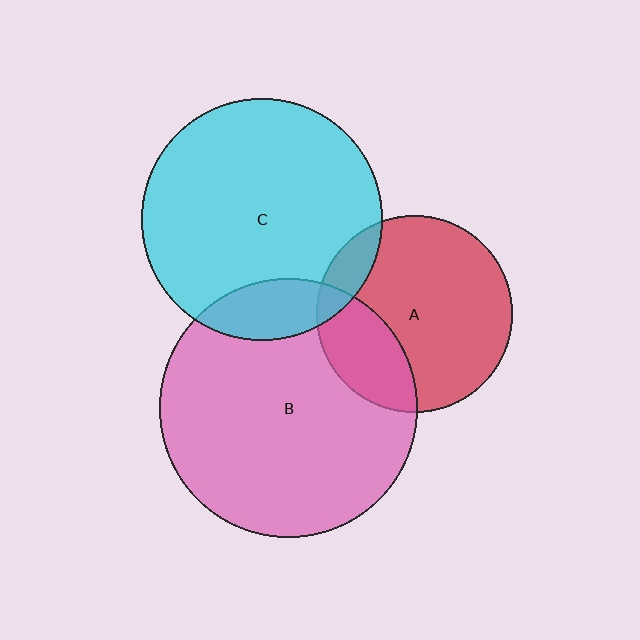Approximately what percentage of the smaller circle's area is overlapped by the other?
Approximately 10%.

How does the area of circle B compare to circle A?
Approximately 1.7 times.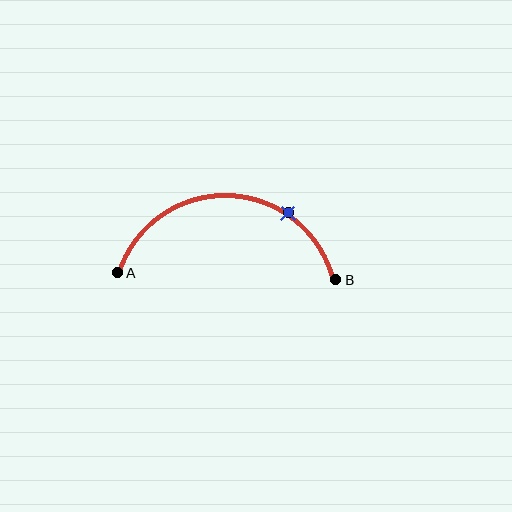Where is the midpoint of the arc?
The arc midpoint is the point on the curve farthest from the straight line joining A and B. It sits above that line.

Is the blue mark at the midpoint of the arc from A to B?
No. The blue mark lies on the arc but is closer to endpoint B. The arc midpoint would be at the point on the curve equidistant along the arc from both A and B.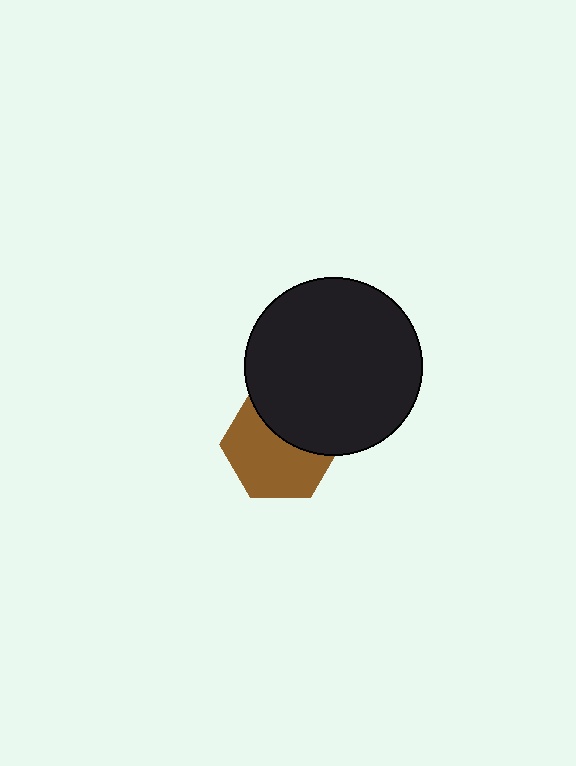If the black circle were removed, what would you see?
You would see the complete brown hexagon.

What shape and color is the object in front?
The object in front is a black circle.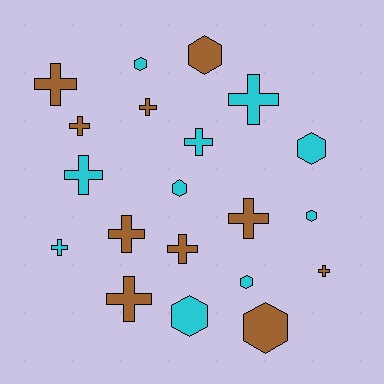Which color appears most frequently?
Cyan, with 10 objects.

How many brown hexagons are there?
There are 2 brown hexagons.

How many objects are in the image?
There are 20 objects.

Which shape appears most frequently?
Cross, with 12 objects.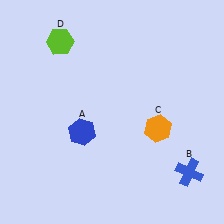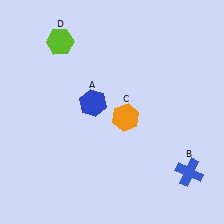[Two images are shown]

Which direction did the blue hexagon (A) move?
The blue hexagon (A) moved up.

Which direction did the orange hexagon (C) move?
The orange hexagon (C) moved left.